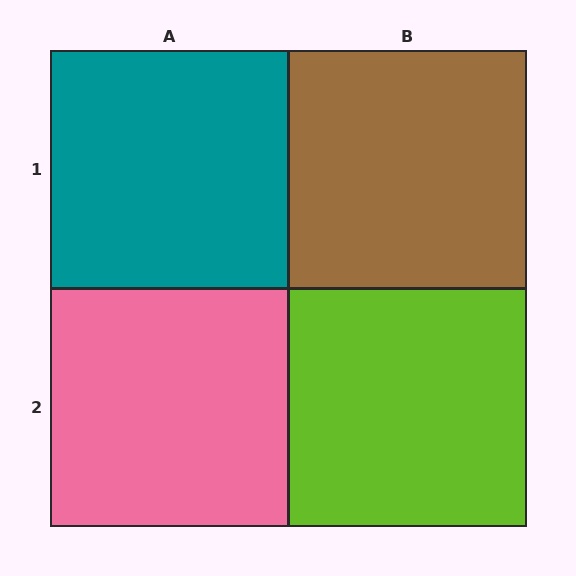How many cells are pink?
1 cell is pink.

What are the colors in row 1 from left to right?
Teal, brown.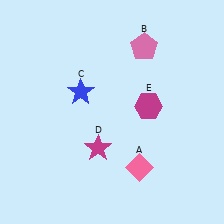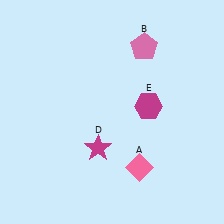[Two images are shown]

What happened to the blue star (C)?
The blue star (C) was removed in Image 2. It was in the top-left area of Image 1.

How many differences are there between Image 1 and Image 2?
There is 1 difference between the two images.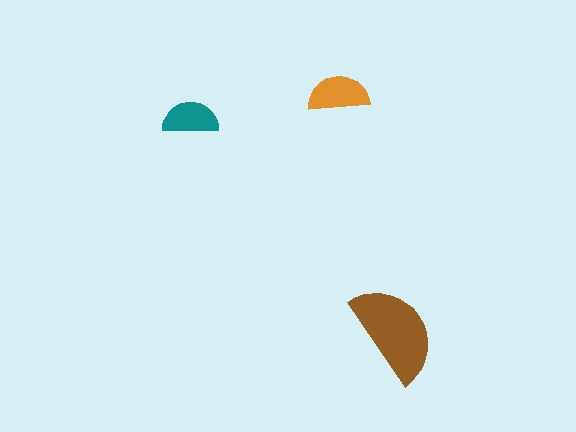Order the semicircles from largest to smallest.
the brown one, the orange one, the teal one.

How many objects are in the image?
There are 3 objects in the image.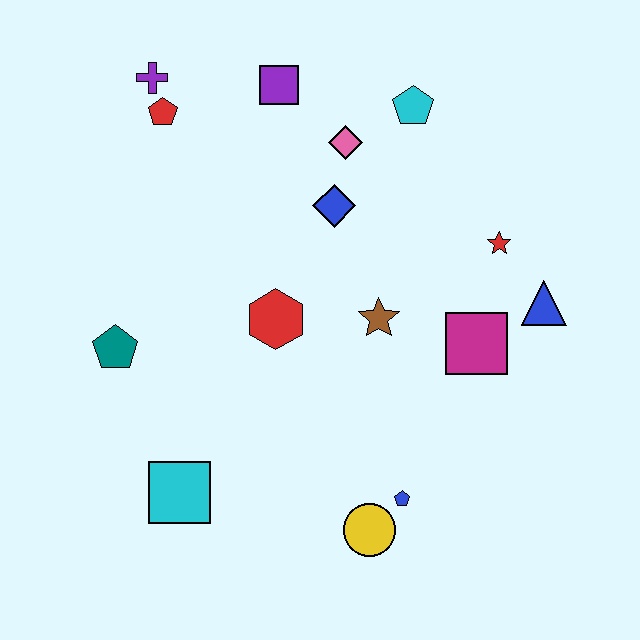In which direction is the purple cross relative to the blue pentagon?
The purple cross is above the blue pentagon.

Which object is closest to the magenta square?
The blue triangle is closest to the magenta square.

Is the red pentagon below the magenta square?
No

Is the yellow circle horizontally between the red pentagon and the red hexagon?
No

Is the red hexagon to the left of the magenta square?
Yes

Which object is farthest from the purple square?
The yellow circle is farthest from the purple square.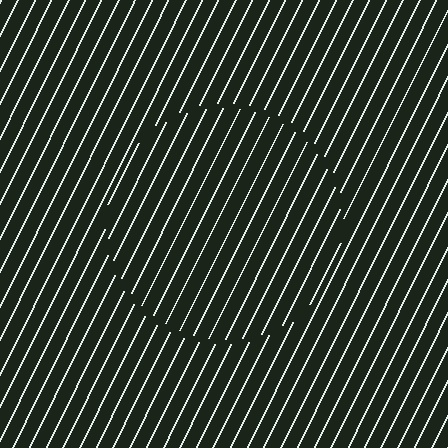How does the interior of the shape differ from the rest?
The interior of the shape contains the same grating, shifted by half a period — the contour is defined by the phase discontinuity where line-ends from the inner and outer gratings abut.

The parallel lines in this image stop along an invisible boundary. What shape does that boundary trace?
An illusory circle. The interior of the shape contains the same grating, shifted by half a period — the contour is defined by the phase discontinuity where line-ends from the inner and outer gratings abut.